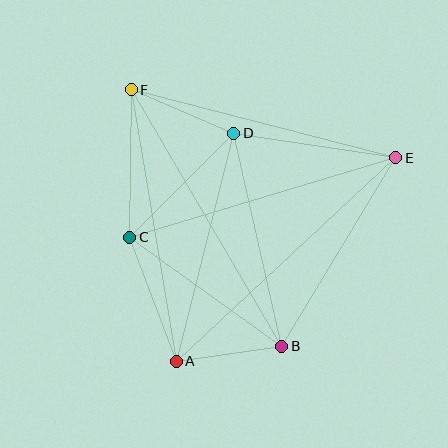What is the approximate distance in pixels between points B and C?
The distance between B and C is approximately 187 pixels.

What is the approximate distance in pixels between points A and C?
The distance between A and C is approximately 133 pixels.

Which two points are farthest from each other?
Points A and E are farthest from each other.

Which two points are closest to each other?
Points A and B are closest to each other.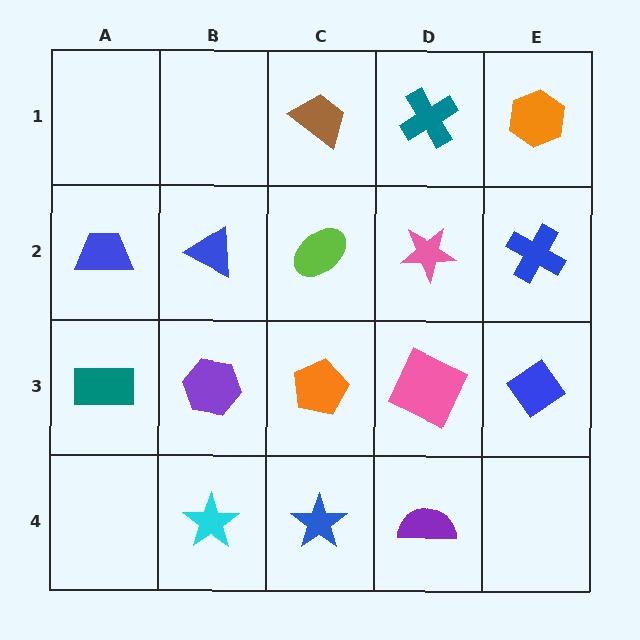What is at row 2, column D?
A pink star.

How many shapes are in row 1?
3 shapes.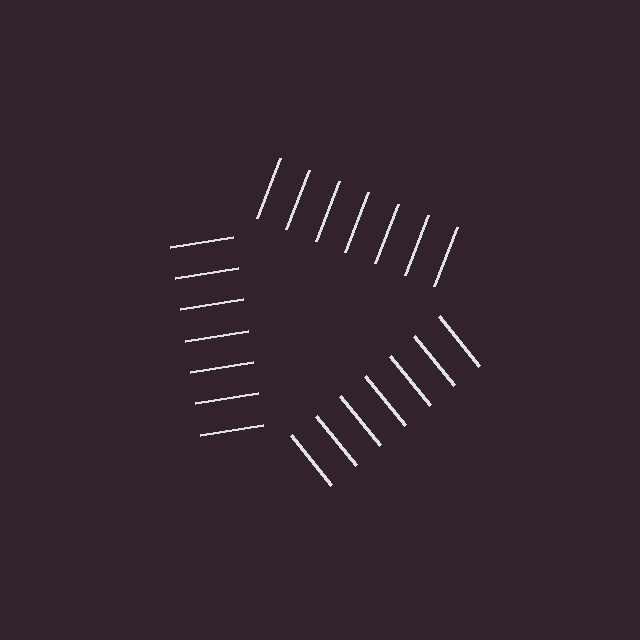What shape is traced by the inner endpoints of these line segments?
An illusory triangle — the line segments terminate on its edges but no continuous stroke is drawn.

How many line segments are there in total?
21 — 7 along each of the 3 edges.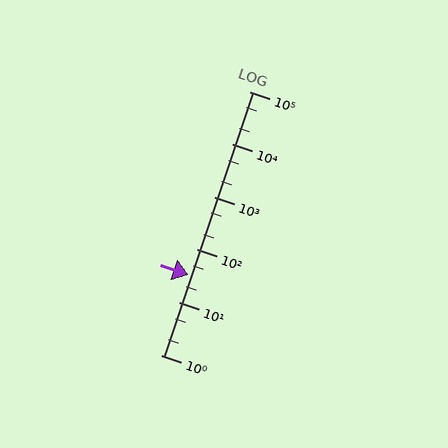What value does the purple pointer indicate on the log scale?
The pointer indicates approximately 33.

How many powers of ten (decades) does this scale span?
The scale spans 5 decades, from 1 to 100000.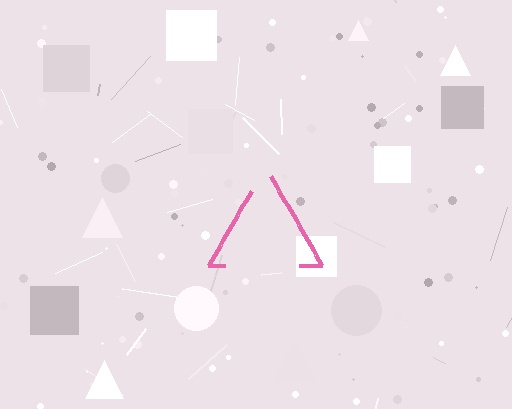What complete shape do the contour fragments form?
The contour fragments form a triangle.